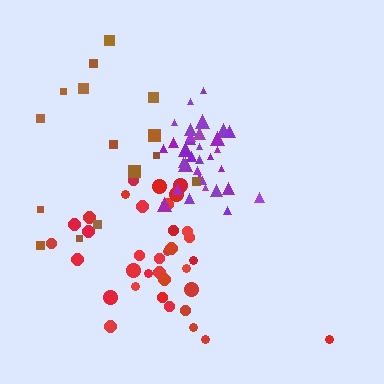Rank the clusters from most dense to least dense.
purple, red, brown.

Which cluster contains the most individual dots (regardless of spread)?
Red (35).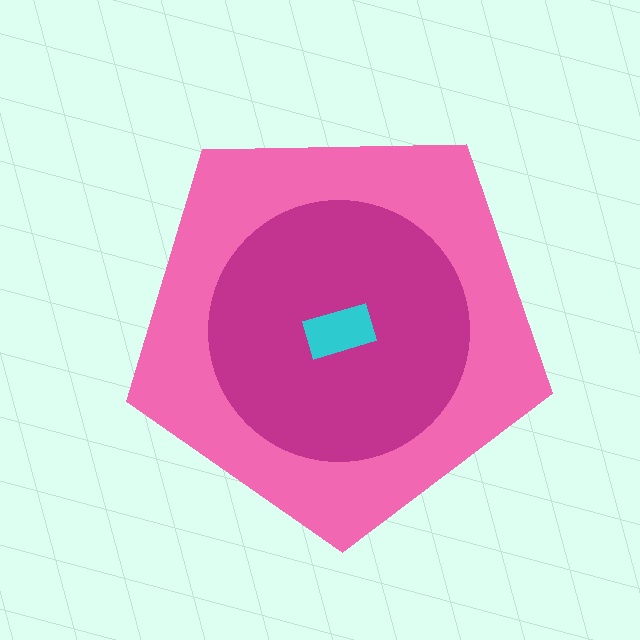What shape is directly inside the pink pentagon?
The magenta circle.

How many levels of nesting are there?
3.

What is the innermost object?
The cyan rectangle.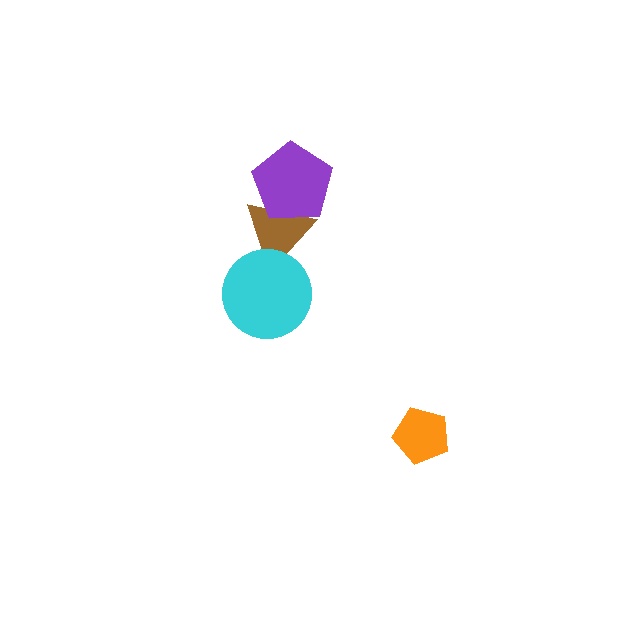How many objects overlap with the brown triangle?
2 objects overlap with the brown triangle.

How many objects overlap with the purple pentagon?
1 object overlaps with the purple pentagon.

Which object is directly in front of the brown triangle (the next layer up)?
The purple pentagon is directly in front of the brown triangle.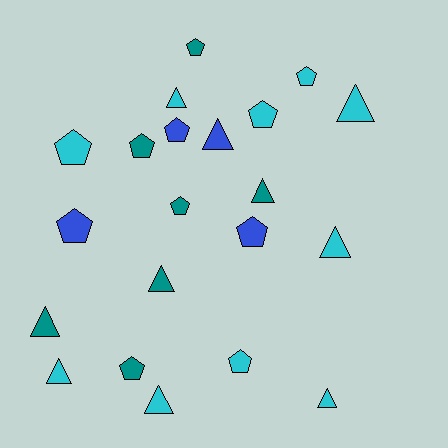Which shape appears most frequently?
Pentagon, with 11 objects.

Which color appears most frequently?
Cyan, with 10 objects.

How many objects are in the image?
There are 21 objects.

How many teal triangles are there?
There are 3 teal triangles.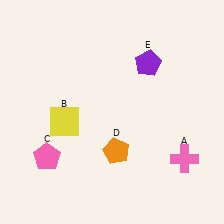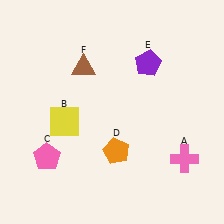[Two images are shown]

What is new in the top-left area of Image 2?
A brown triangle (F) was added in the top-left area of Image 2.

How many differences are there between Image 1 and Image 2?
There is 1 difference between the two images.